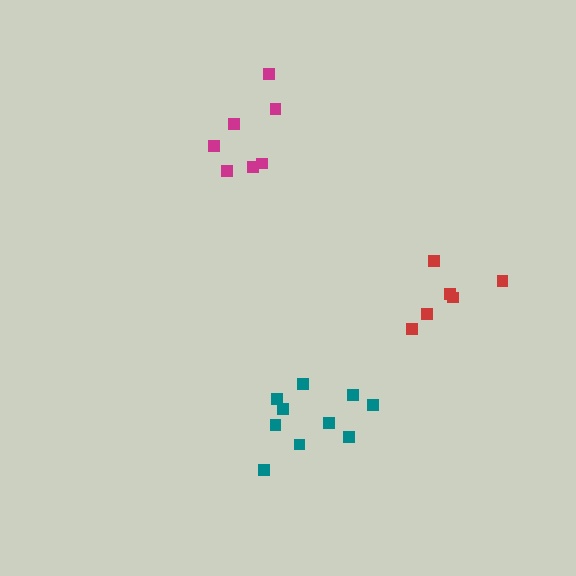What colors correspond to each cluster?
The clusters are colored: teal, magenta, red.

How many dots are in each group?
Group 1: 10 dots, Group 2: 7 dots, Group 3: 6 dots (23 total).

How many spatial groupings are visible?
There are 3 spatial groupings.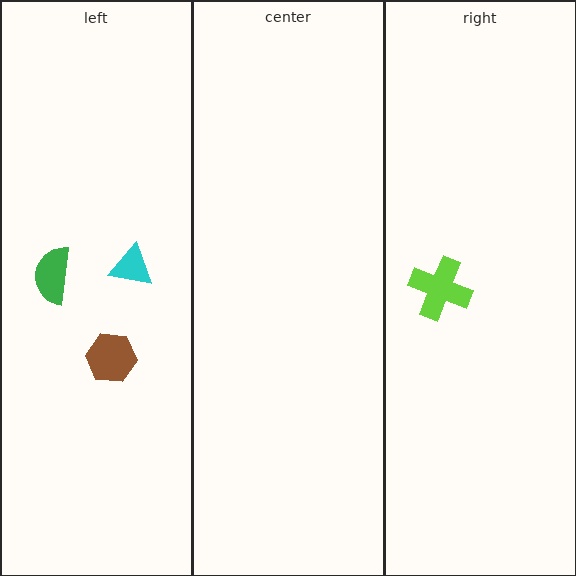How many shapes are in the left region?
3.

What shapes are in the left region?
The cyan triangle, the brown hexagon, the green semicircle.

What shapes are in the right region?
The lime cross.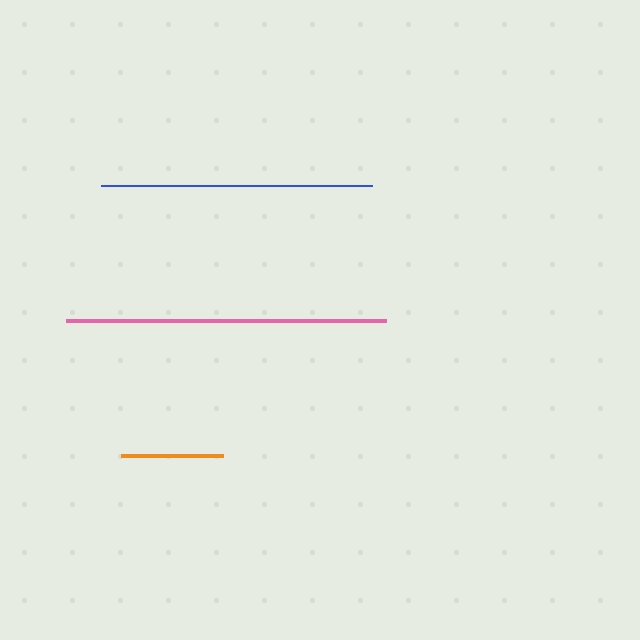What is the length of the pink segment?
The pink segment is approximately 320 pixels long.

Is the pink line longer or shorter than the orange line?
The pink line is longer than the orange line.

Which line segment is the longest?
The pink line is the longest at approximately 320 pixels.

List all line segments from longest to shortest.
From longest to shortest: pink, blue, orange.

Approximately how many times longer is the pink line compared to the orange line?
The pink line is approximately 3.1 times the length of the orange line.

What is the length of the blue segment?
The blue segment is approximately 271 pixels long.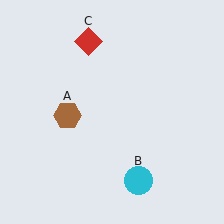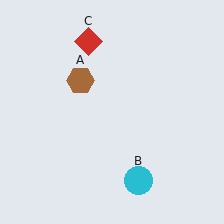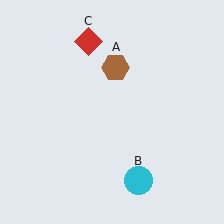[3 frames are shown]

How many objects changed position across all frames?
1 object changed position: brown hexagon (object A).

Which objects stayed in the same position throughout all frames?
Cyan circle (object B) and red diamond (object C) remained stationary.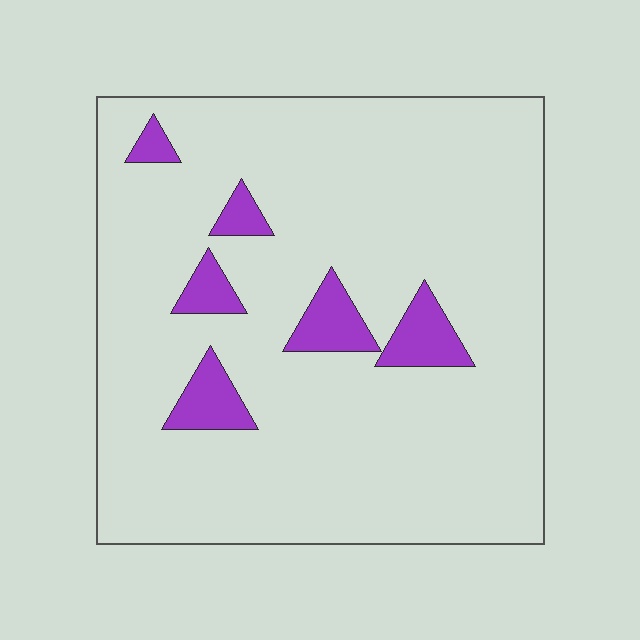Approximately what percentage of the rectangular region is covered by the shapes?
Approximately 10%.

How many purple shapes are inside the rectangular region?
6.